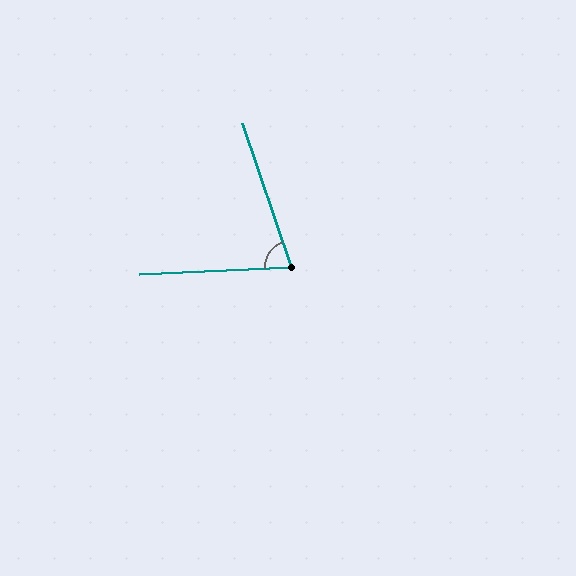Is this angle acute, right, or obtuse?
It is acute.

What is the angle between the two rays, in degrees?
Approximately 74 degrees.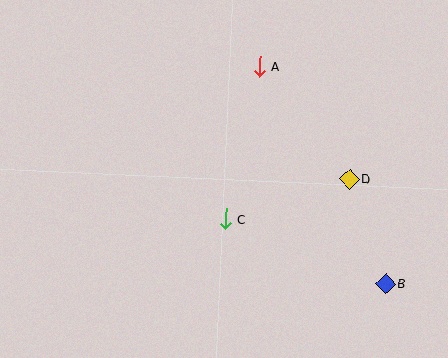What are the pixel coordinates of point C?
Point C is at (226, 219).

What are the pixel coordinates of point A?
Point A is at (259, 66).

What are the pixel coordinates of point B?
Point B is at (386, 284).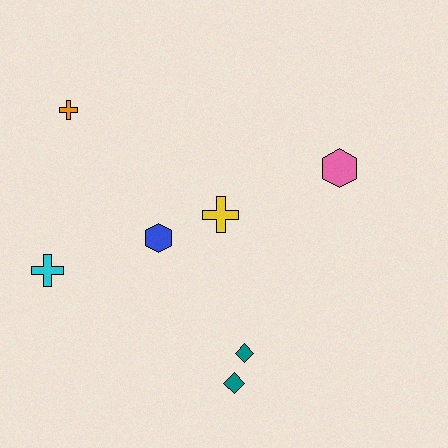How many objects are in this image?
There are 7 objects.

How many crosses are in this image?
There are 3 crosses.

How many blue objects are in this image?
There is 1 blue object.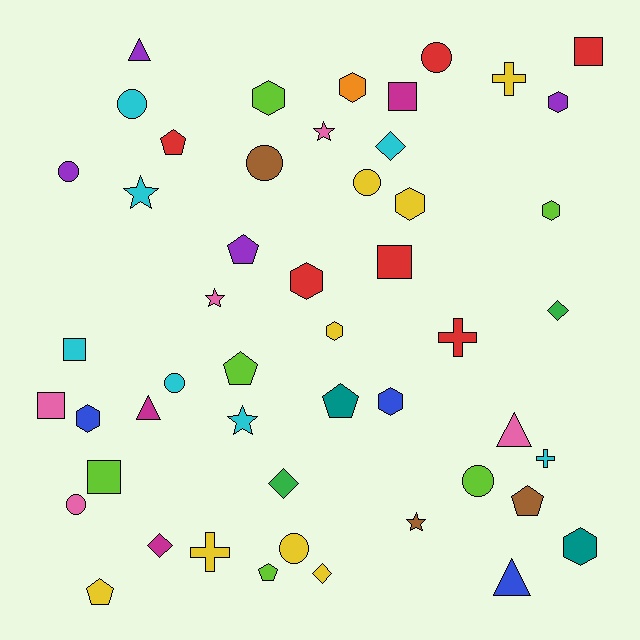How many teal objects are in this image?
There are 2 teal objects.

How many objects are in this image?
There are 50 objects.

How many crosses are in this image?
There are 4 crosses.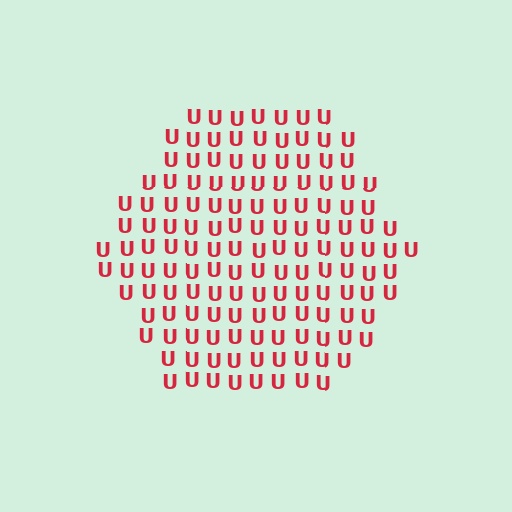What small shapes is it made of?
It is made of small letter U's.